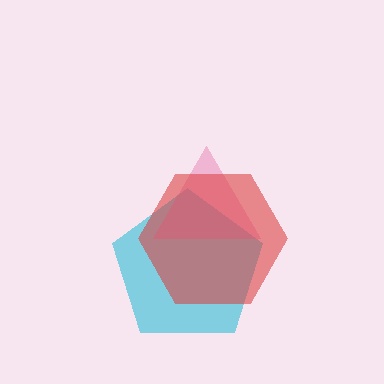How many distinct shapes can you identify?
There are 3 distinct shapes: a cyan pentagon, a pink triangle, a red hexagon.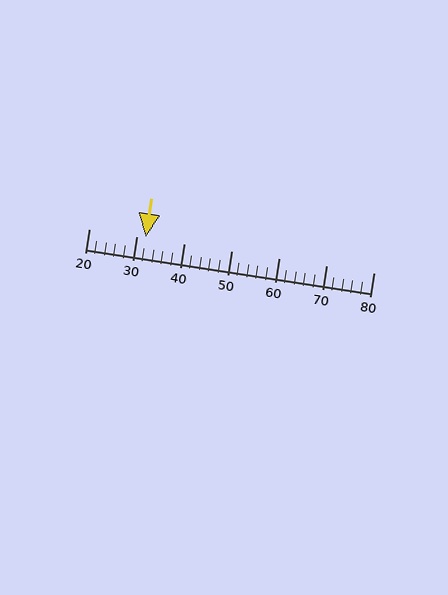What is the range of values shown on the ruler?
The ruler shows values from 20 to 80.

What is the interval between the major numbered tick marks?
The major tick marks are spaced 10 units apart.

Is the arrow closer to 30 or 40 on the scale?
The arrow is closer to 30.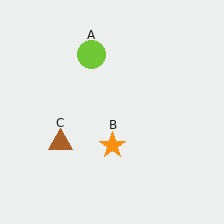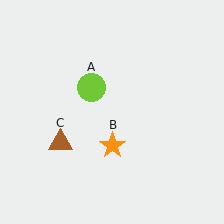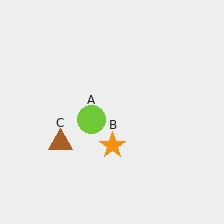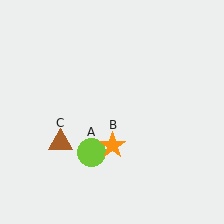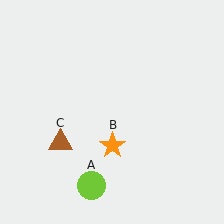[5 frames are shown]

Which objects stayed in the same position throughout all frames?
Orange star (object B) and brown triangle (object C) remained stationary.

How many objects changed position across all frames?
1 object changed position: lime circle (object A).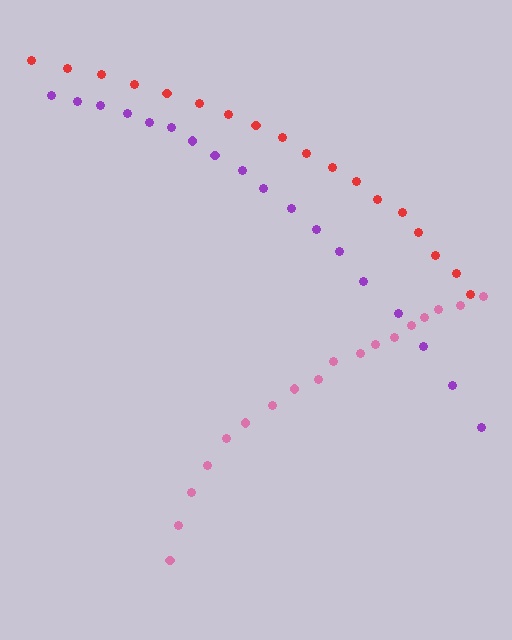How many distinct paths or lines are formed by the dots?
There are 3 distinct paths.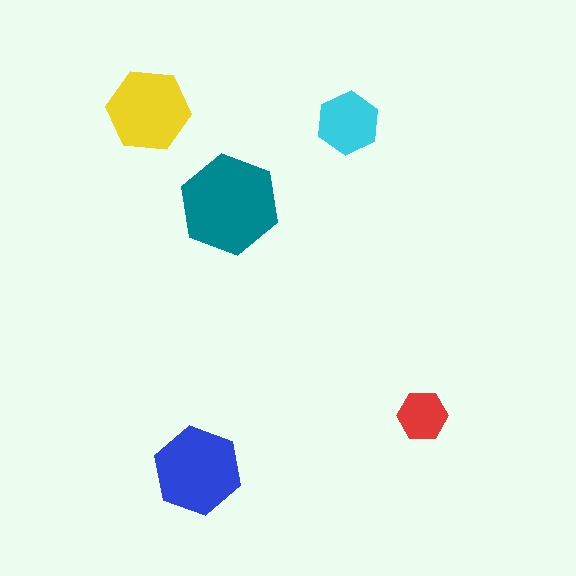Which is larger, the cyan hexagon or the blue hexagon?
The blue one.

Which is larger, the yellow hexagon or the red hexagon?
The yellow one.